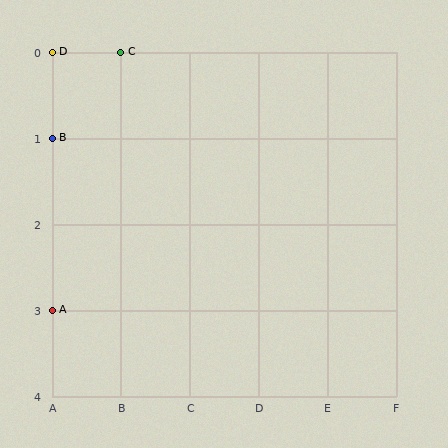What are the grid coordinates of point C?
Point C is at grid coordinates (B, 0).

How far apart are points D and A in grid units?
Points D and A are 3 rows apart.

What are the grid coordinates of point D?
Point D is at grid coordinates (A, 0).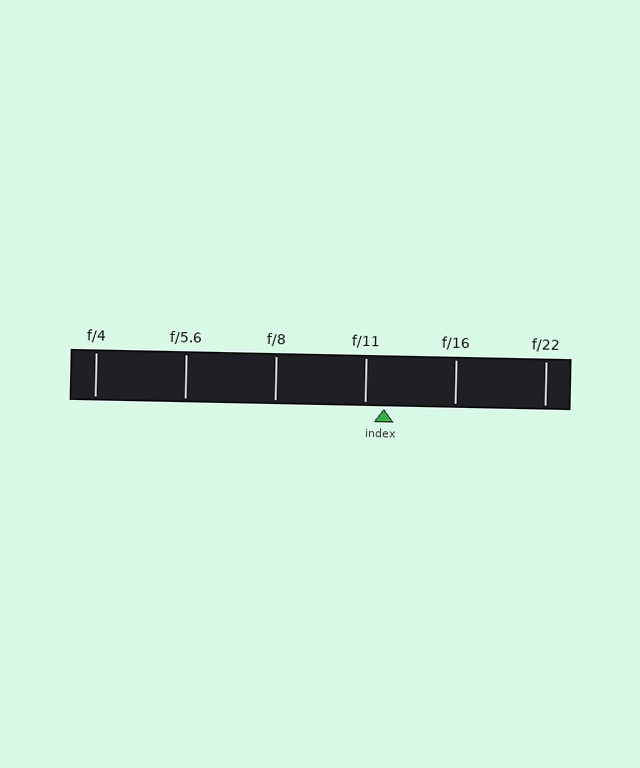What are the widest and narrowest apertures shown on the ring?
The widest aperture shown is f/4 and the narrowest is f/22.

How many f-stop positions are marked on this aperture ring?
There are 6 f-stop positions marked.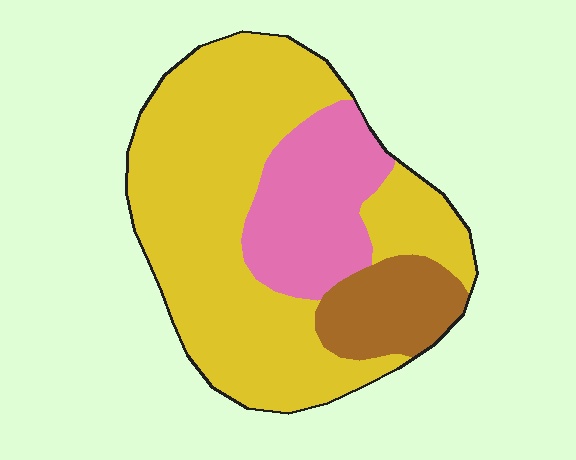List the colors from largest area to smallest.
From largest to smallest: yellow, pink, brown.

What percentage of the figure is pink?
Pink covers 22% of the figure.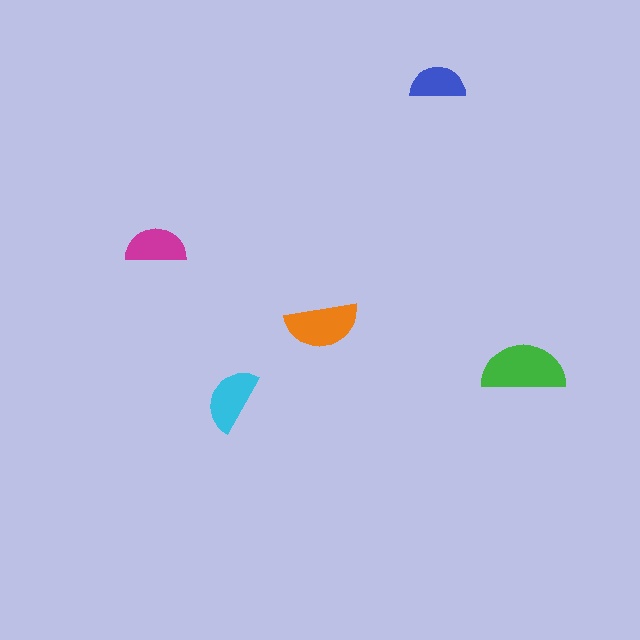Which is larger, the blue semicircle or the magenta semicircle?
The magenta one.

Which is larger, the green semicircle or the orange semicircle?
The green one.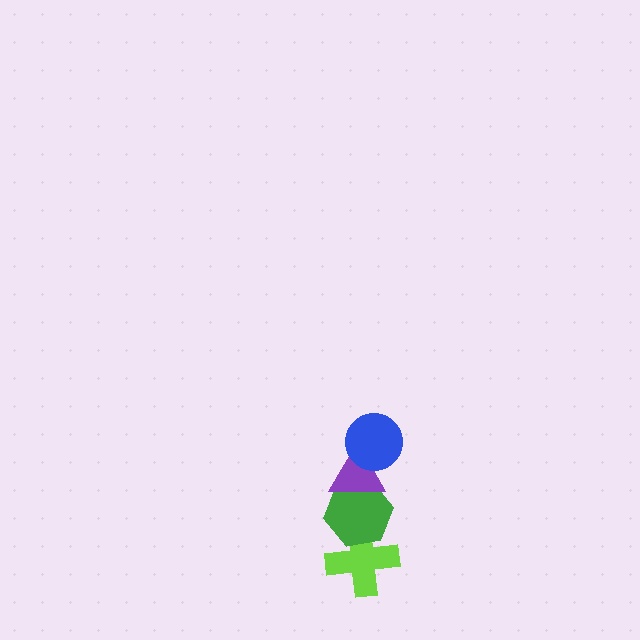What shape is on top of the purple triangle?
The blue circle is on top of the purple triangle.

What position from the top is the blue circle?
The blue circle is 1st from the top.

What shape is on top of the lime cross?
The green hexagon is on top of the lime cross.